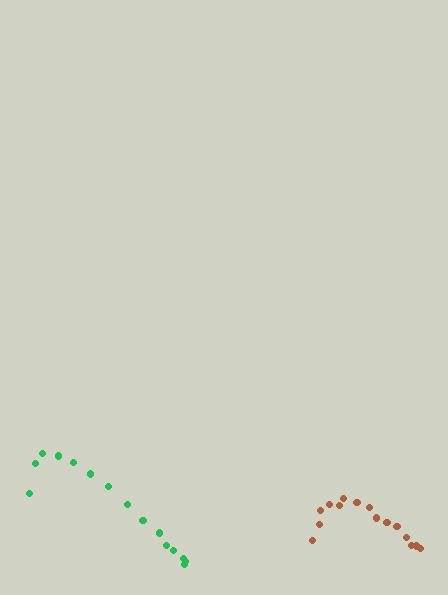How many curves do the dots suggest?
There are 2 distinct paths.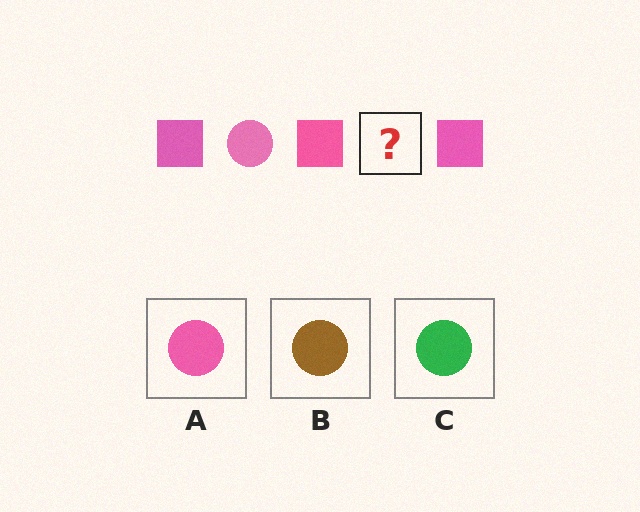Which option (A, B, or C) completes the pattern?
A.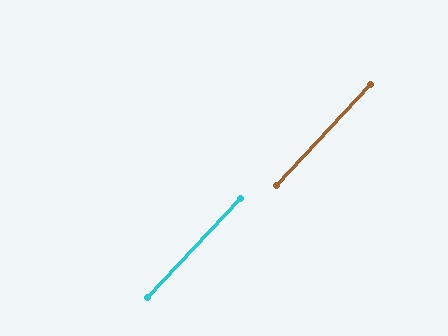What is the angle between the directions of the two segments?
Approximately 1 degree.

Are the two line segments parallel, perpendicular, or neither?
Parallel — their directions differ by only 0.5°.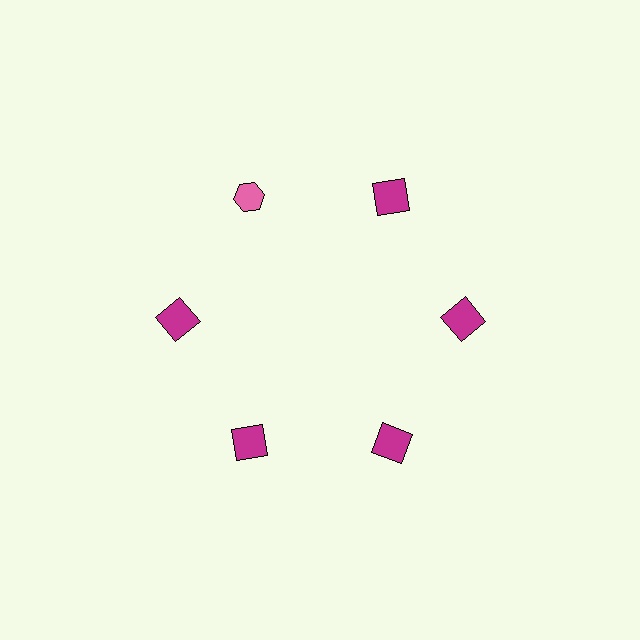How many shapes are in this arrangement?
There are 6 shapes arranged in a ring pattern.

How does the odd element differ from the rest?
It differs in both color (pink instead of magenta) and shape (hexagon instead of square).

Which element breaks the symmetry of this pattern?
The pink hexagon at roughly the 11 o'clock position breaks the symmetry. All other shapes are magenta squares.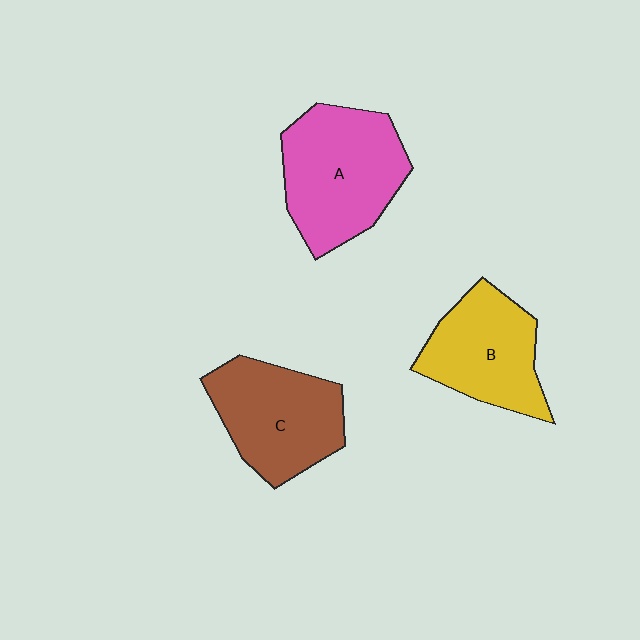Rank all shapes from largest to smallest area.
From largest to smallest: A (pink), C (brown), B (yellow).